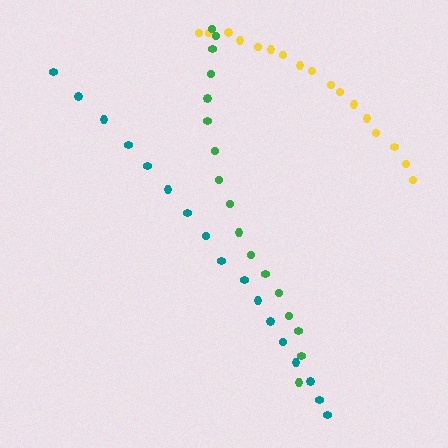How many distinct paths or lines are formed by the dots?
There are 3 distinct paths.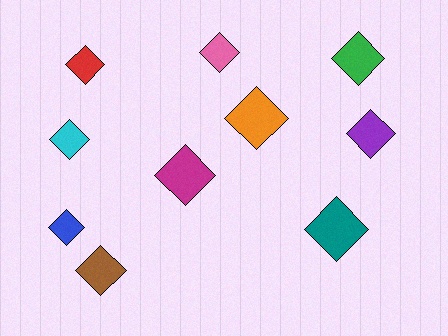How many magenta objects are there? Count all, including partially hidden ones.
There is 1 magenta object.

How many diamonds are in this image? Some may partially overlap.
There are 10 diamonds.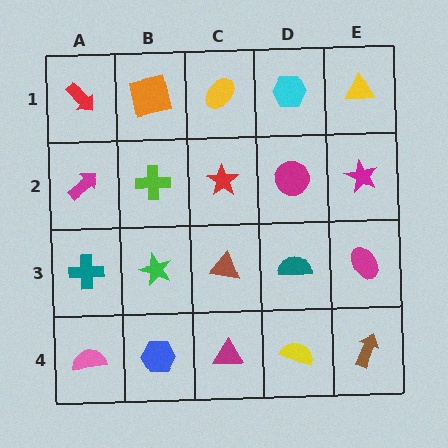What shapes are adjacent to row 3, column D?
A magenta circle (row 2, column D), a yellow semicircle (row 4, column D), a brown triangle (row 3, column C), a magenta ellipse (row 3, column E).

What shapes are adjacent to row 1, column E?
A magenta star (row 2, column E), a cyan hexagon (row 1, column D).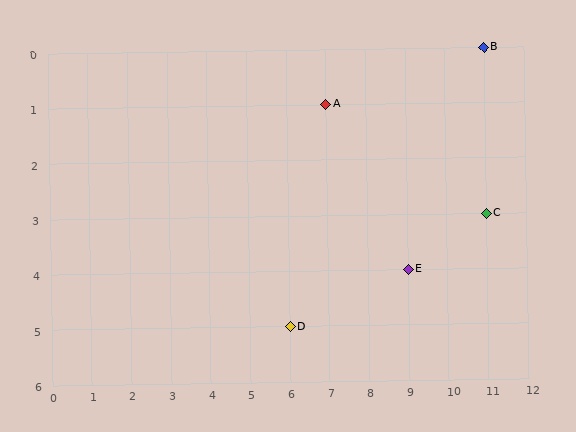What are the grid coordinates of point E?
Point E is at grid coordinates (9, 4).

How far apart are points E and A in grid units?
Points E and A are 2 columns and 3 rows apart (about 3.6 grid units diagonally).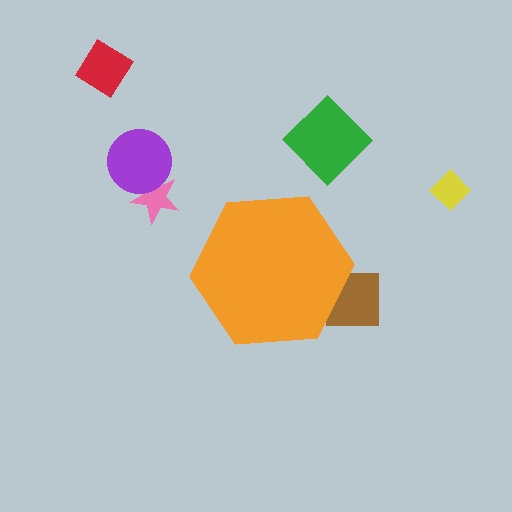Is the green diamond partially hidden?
No, the green diamond is fully visible.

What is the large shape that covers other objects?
An orange hexagon.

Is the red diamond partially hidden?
No, the red diamond is fully visible.